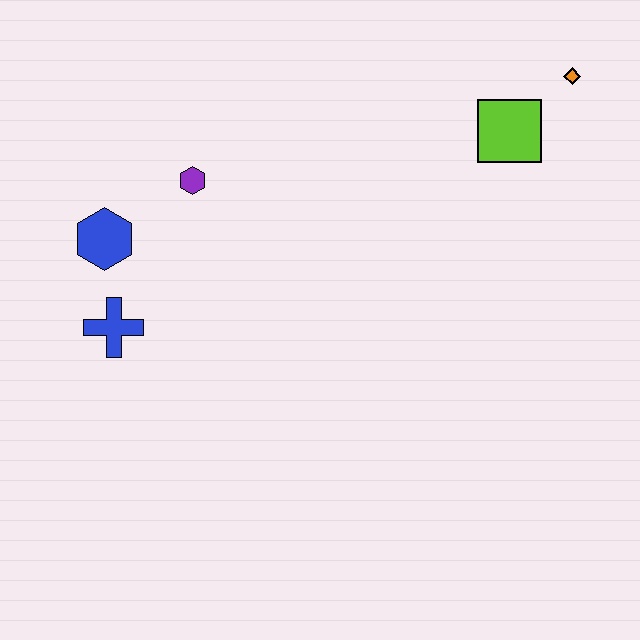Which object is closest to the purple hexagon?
The blue hexagon is closest to the purple hexagon.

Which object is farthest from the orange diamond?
The blue cross is farthest from the orange diamond.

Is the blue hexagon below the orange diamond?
Yes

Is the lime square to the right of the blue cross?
Yes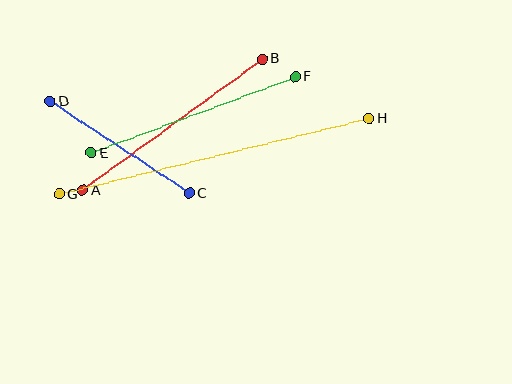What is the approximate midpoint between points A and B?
The midpoint is at approximately (173, 124) pixels.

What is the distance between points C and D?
The distance is approximately 167 pixels.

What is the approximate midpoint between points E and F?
The midpoint is at approximately (193, 115) pixels.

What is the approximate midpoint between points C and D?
The midpoint is at approximately (120, 147) pixels.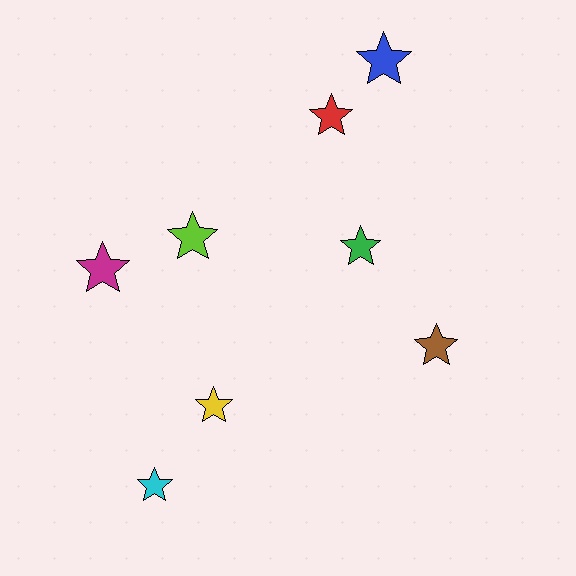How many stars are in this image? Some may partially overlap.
There are 8 stars.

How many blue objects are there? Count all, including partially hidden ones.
There is 1 blue object.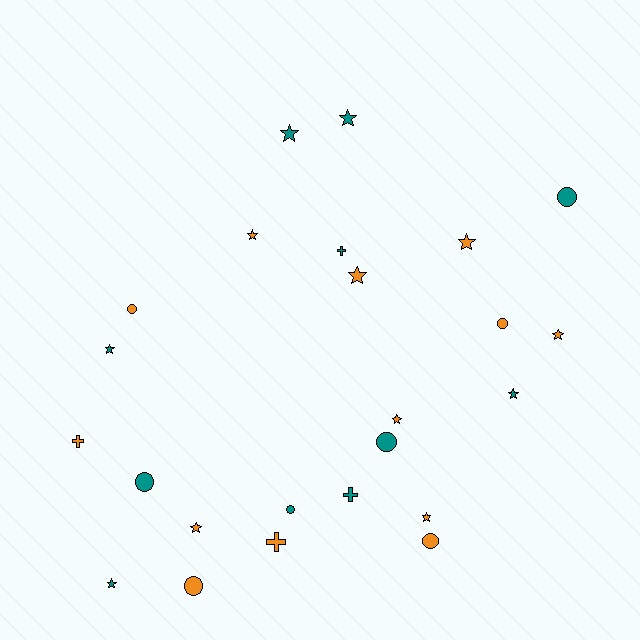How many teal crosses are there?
There are 2 teal crosses.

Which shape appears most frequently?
Star, with 12 objects.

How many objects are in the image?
There are 24 objects.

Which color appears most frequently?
Orange, with 13 objects.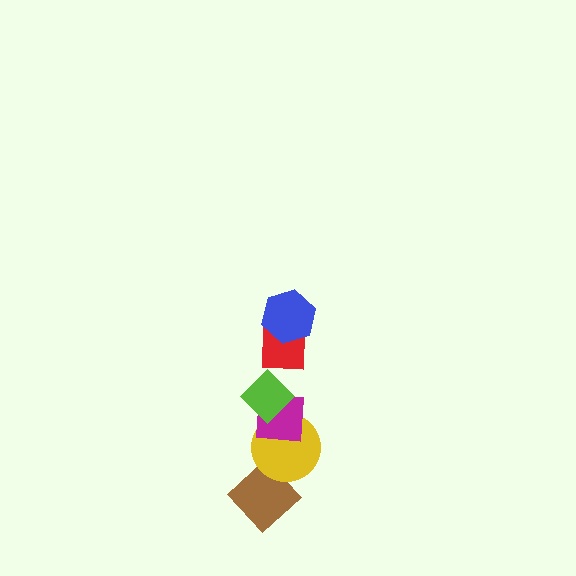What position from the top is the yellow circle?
The yellow circle is 5th from the top.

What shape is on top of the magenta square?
The lime diamond is on top of the magenta square.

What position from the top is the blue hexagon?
The blue hexagon is 1st from the top.